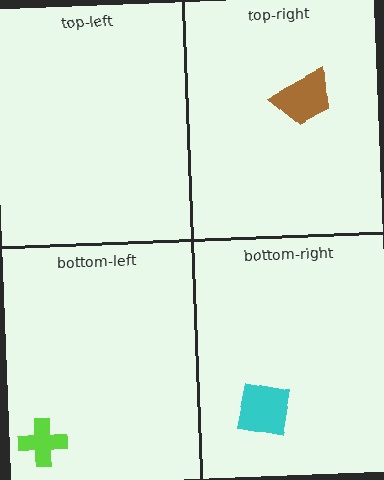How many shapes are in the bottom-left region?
1.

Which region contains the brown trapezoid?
The top-right region.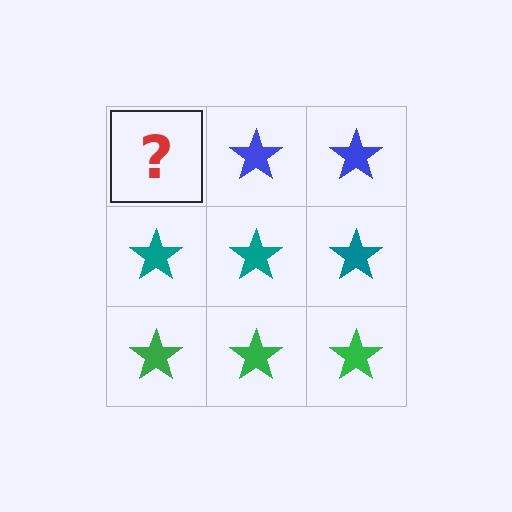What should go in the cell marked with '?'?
The missing cell should contain a blue star.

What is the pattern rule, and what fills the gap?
The rule is that each row has a consistent color. The gap should be filled with a blue star.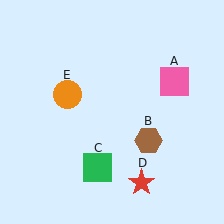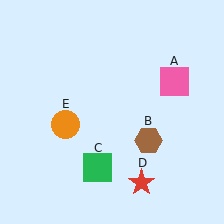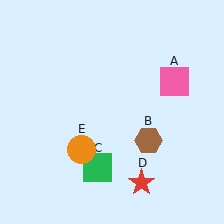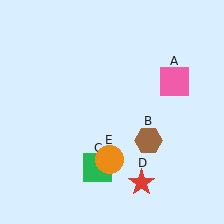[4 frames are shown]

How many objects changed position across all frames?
1 object changed position: orange circle (object E).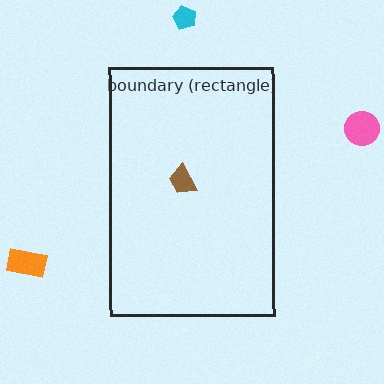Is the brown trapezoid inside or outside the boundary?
Inside.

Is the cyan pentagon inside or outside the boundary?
Outside.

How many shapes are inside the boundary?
1 inside, 3 outside.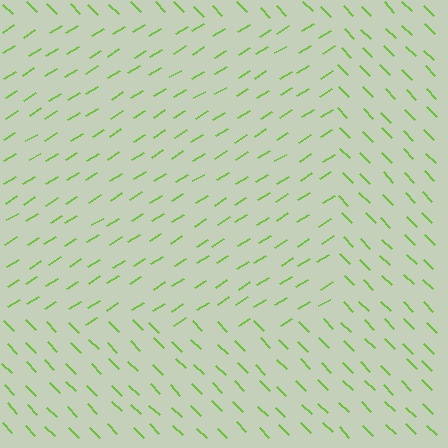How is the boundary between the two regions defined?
The boundary is defined purely by a change in line orientation (approximately 77 degrees difference). All lines are the same color and thickness.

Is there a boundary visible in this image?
Yes, there is a texture boundary formed by a change in line orientation.